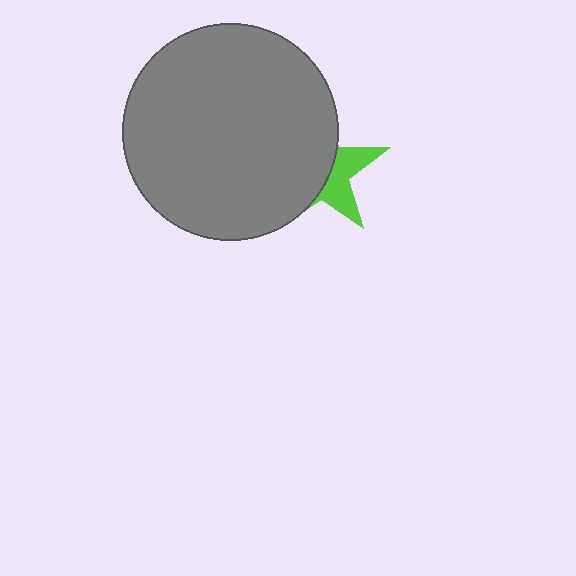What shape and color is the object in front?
The object in front is a gray circle.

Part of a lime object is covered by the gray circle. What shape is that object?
It is a star.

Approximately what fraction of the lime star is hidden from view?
Roughly 64% of the lime star is hidden behind the gray circle.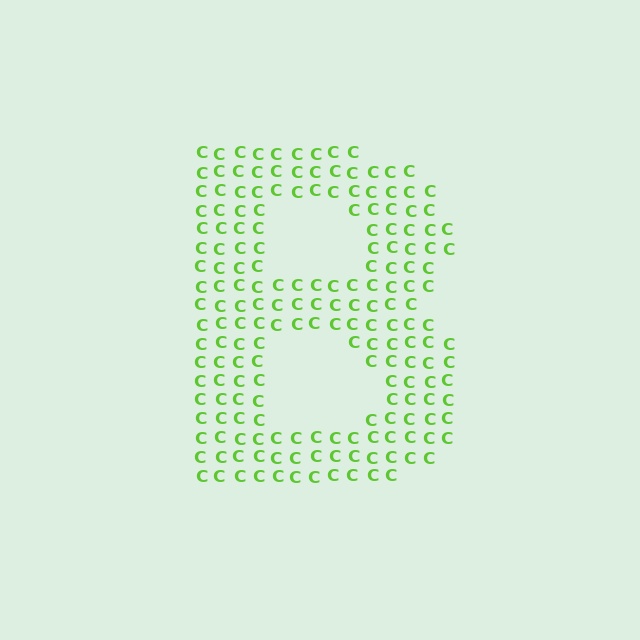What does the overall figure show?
The overall figure shows the letter B.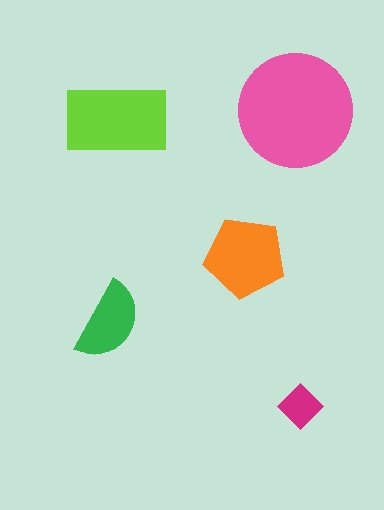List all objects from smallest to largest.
The magenta diamond, the green semicircle, the orange pentagon, the lime rectangle, the pink circle.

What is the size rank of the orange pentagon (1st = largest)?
3rd.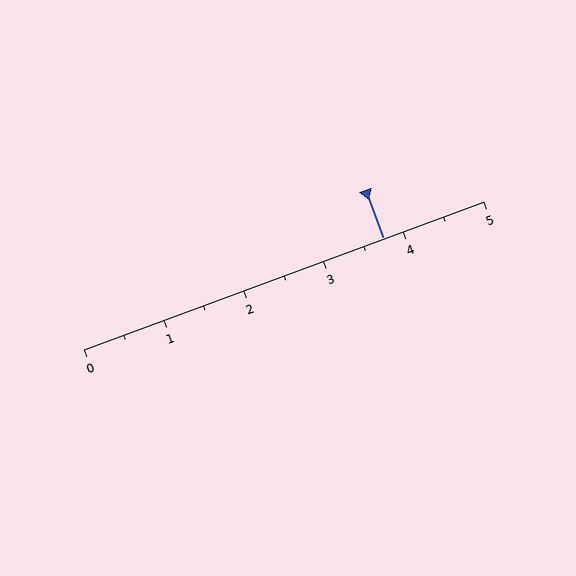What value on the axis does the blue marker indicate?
The marker indicates approximately 3.8.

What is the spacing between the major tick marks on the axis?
The major ticks are spaced 1 apart.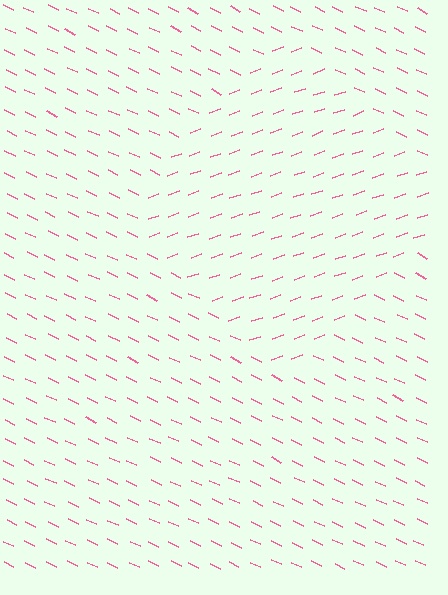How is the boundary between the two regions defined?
The boundary is defined purely by a change in line orientation (approximately 45 degrees difference). All lines are the same color and thickness.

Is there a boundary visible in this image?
Yes, there is a texture boundary formed by a change in line orientation.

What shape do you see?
I see a diamond.